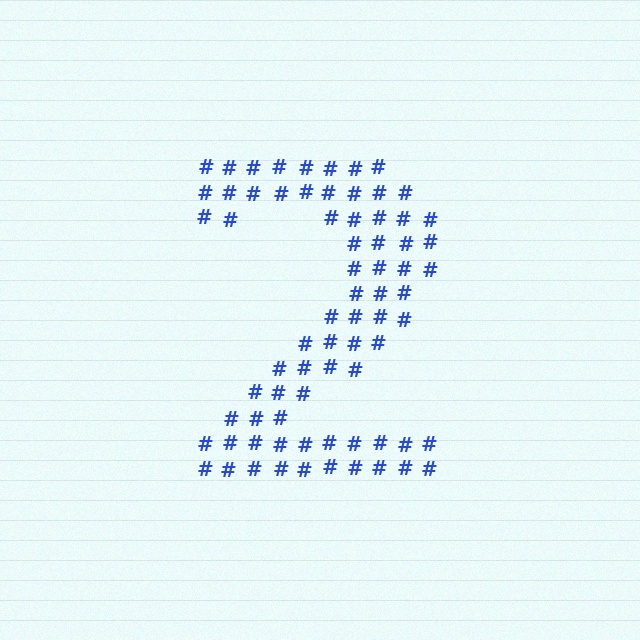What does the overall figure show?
The overall figure shows the digit 2.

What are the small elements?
The small elements are hash symbols.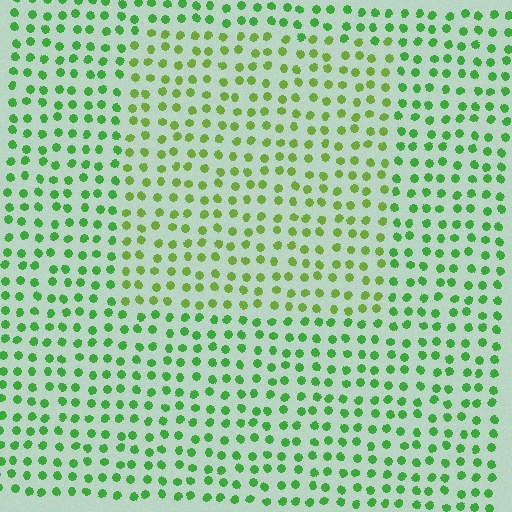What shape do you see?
I see a rectangle.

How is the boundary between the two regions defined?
The boundary is defined purely by a slight shift in hue (about 28 degrees). Spacing, size, and orientation are identical on both sides.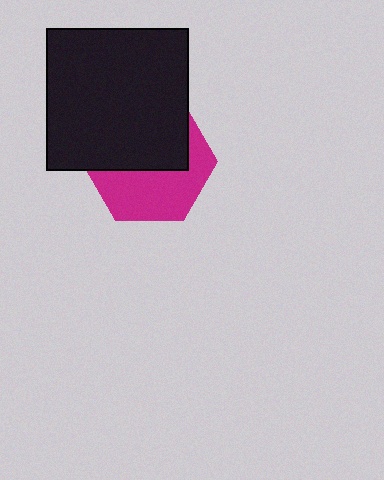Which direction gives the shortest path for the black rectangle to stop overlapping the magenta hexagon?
Moving up gives the shortest separation.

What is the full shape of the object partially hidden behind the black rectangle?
The partially hidden object is a magenta hexagon.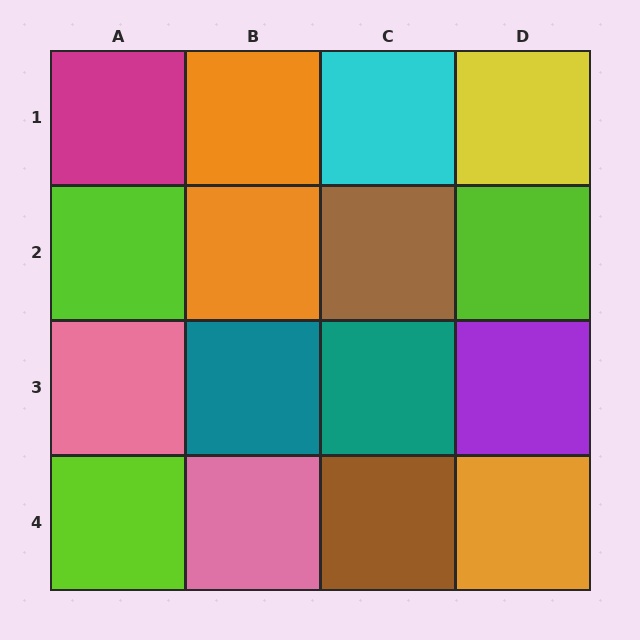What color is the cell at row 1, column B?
Orange.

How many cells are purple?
1 cell is purple.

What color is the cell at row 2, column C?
Brown.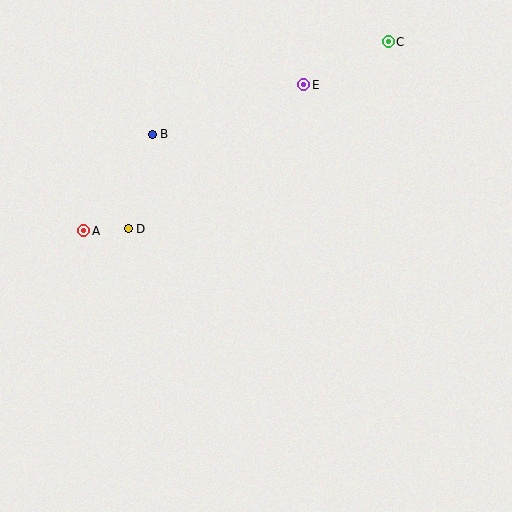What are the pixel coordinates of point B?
Point B is at (152, 134).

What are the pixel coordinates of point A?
Point A is at (84, 231).